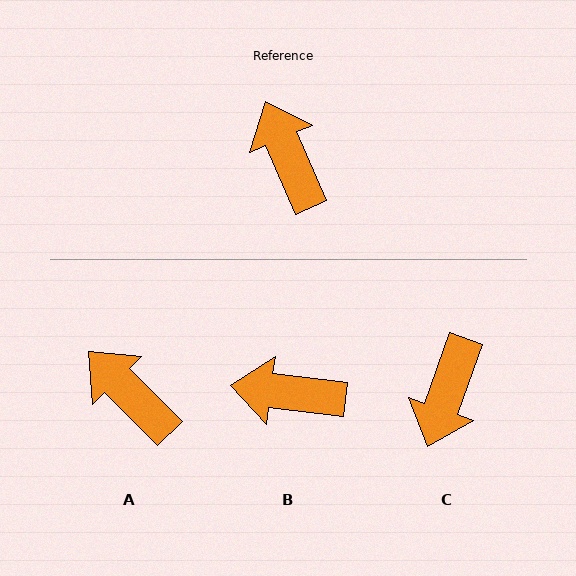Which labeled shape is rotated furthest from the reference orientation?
C, about 137 degrees away.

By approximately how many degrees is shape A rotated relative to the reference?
Approximately 21 degrees counter-clockwise.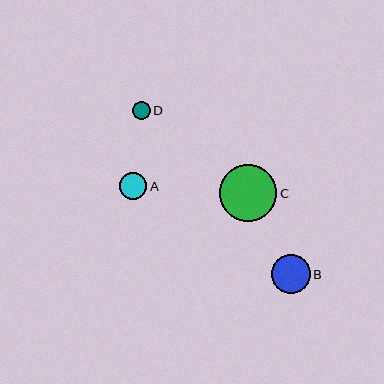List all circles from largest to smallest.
From largest to smallest: C, B, A, D.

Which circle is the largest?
Circle C is the largest with a size of approximately 57 pixels.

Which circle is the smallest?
Circle D is the smallest with a size of approximately 18 pixels.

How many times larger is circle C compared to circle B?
Circle C is approximately 1.5 times the size of circle B.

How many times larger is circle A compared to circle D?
Circle A is approximately 1.5 times the size of circle D.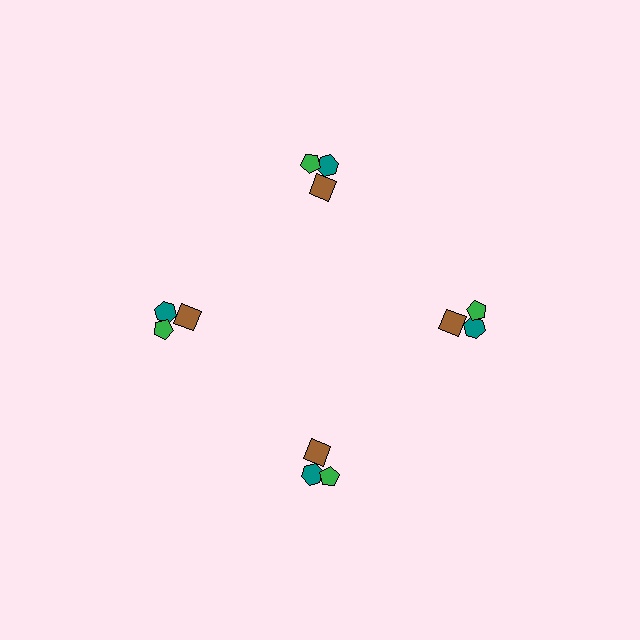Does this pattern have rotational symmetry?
Yes, this pattern has 4-fold rotational symmetry. It looks the same after rotating 90 degrees around the center.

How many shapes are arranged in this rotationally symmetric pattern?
There are 12 shapes, arranged in 4 groups of 3.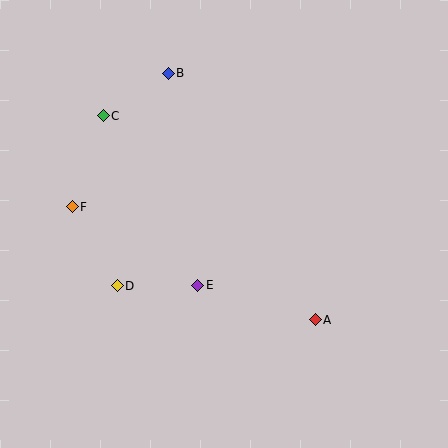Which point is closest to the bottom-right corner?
Point A is closest to the bottom-right corner.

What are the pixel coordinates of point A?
Point A is at (315, 320).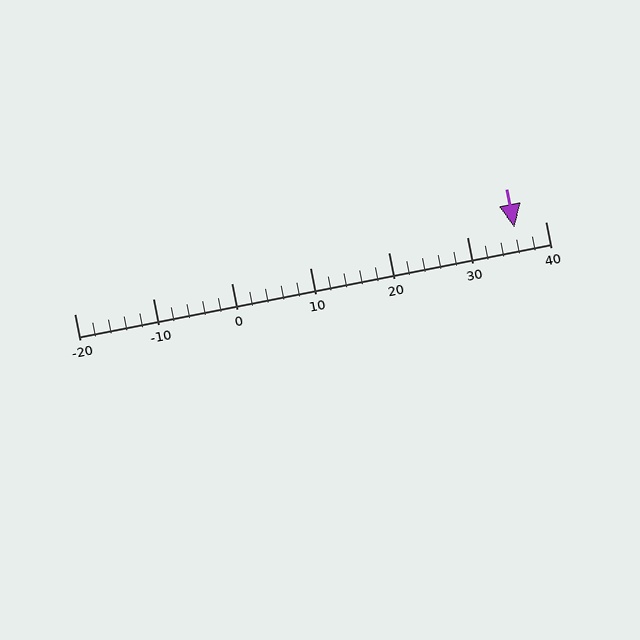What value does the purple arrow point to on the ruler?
The purple arrow points to approximately 36.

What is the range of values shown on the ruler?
The ruler shows values from -20 to 40.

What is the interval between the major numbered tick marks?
The major tick marks are spaced 10 units apart.